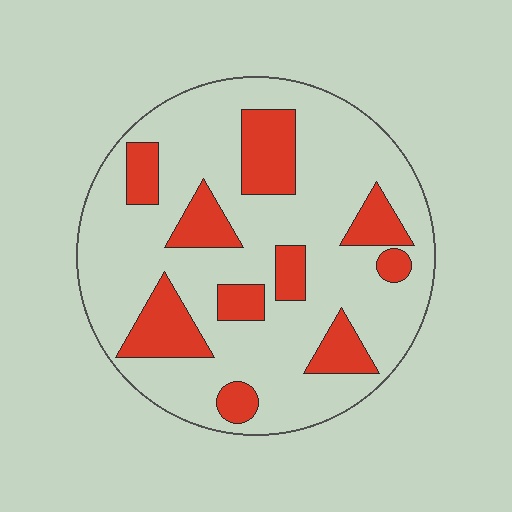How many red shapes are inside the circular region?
10.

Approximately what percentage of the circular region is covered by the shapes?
Approximately 25%.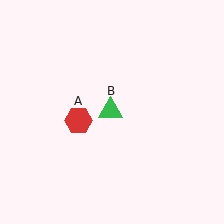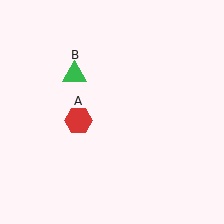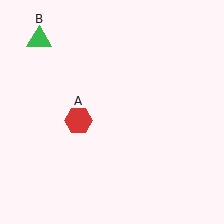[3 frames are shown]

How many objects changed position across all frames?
1 object changed position: green triangle (object B).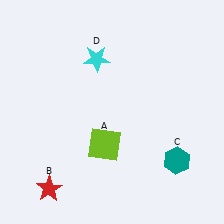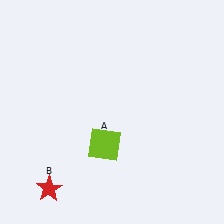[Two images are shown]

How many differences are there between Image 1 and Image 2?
There are 2 differences between the two images.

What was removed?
The teal hexagon (C), the cyan star (D) were removed in Image 2.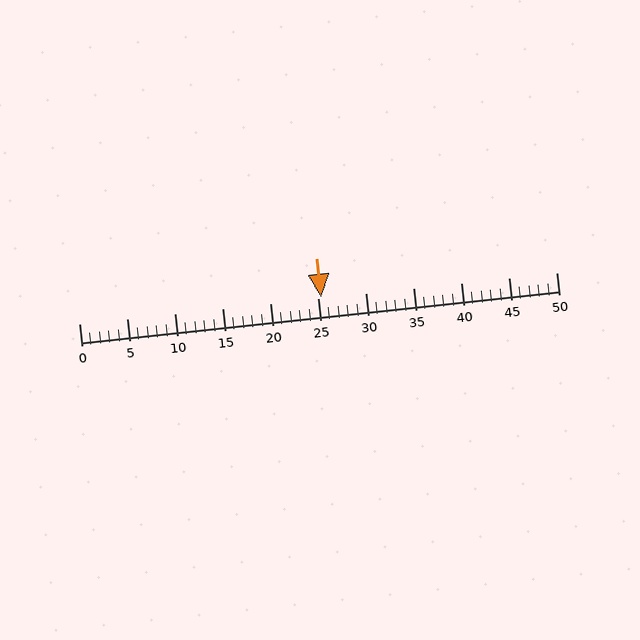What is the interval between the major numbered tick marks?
The major tick marks are spaced 5 units apart.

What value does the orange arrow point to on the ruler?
The orange arrow points to approximately 25.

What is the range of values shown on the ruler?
The ruler shows values from 0 to 50.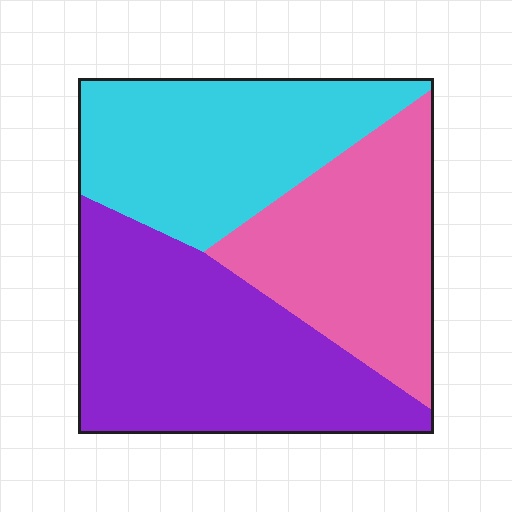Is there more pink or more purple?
Purple.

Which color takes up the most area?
Purple, at roughly 40%.